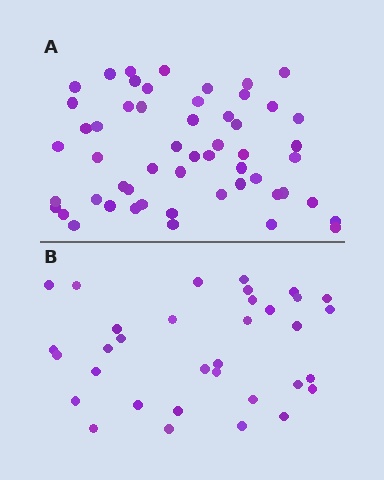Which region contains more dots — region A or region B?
Region A (the top region) has more dots.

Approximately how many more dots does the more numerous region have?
Region A has approximately 20 more dots than region B.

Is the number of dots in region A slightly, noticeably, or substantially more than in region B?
Region A has substantially more. The ratio is roughly 1.6 to 1.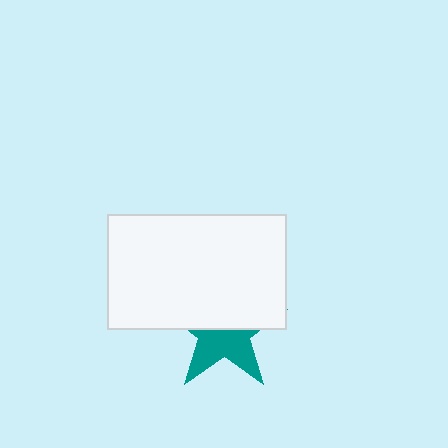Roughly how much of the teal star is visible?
About half of it is visible (roughly 47%).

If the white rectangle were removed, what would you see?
You would see the complete teal star.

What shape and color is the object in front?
The object in front is a white rectangle.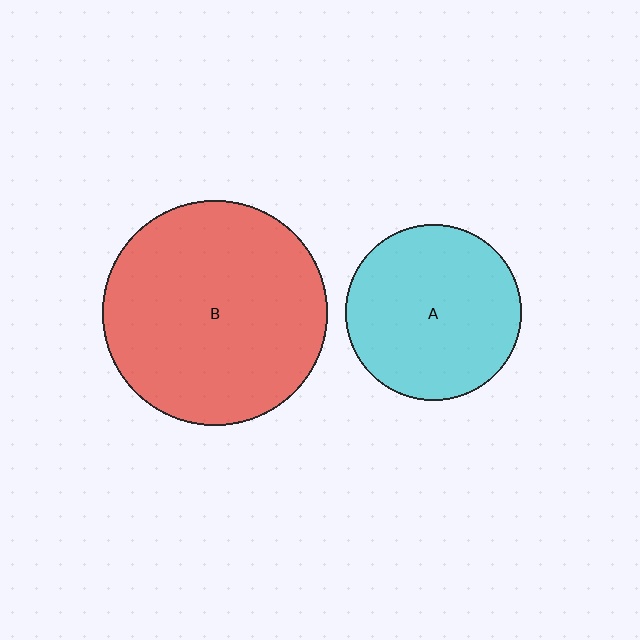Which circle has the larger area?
Circle B (red).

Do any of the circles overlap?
No, none of the circles overlap.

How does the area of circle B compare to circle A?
Approximately 1.6 times.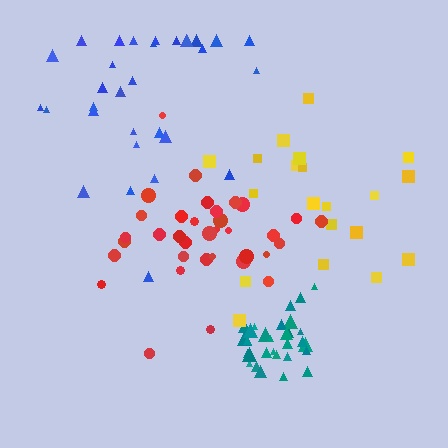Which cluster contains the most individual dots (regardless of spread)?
Red (35).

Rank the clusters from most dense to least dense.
teal, red, blue, yellow.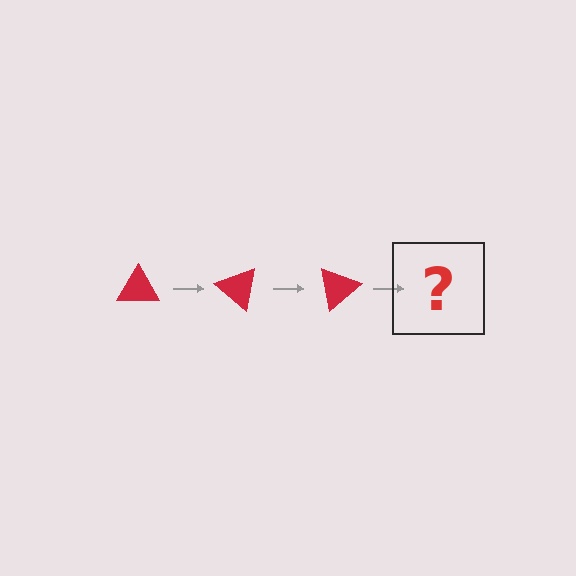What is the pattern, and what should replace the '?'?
The pattern is that the triangle rotates 40 degrees each step. The '?' should be a red triangle rotated 120 degrees.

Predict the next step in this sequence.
The next step is a red triangle rotated 120 degrees.